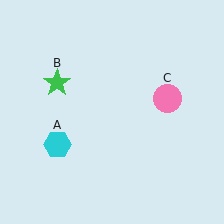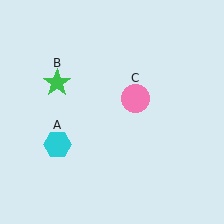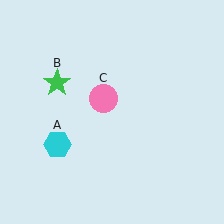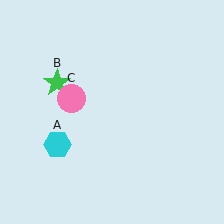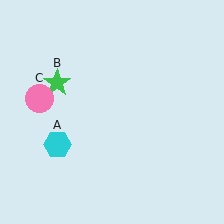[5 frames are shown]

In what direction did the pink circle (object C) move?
The pink circle (object C) moved left.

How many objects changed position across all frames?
1 object changed position: pink circle (object C).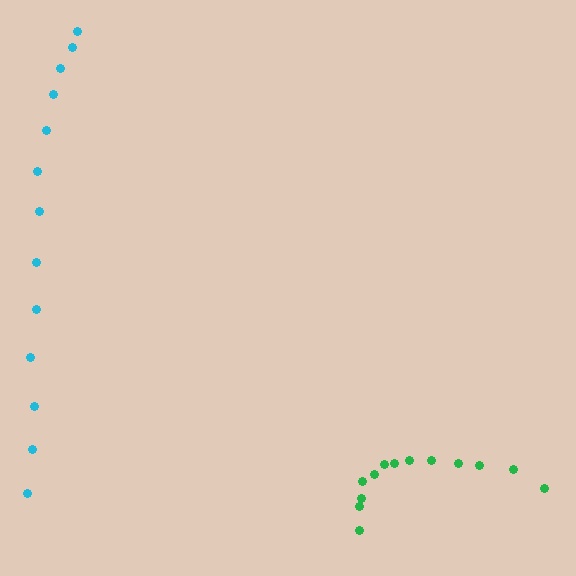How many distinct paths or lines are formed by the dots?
There are 2 distinct paths.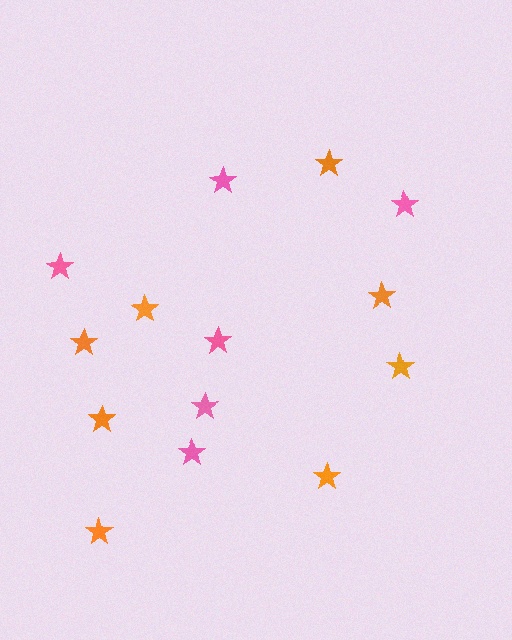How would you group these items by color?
There are 2 groups: one group of orange stars (8) and one group of pink stars (6).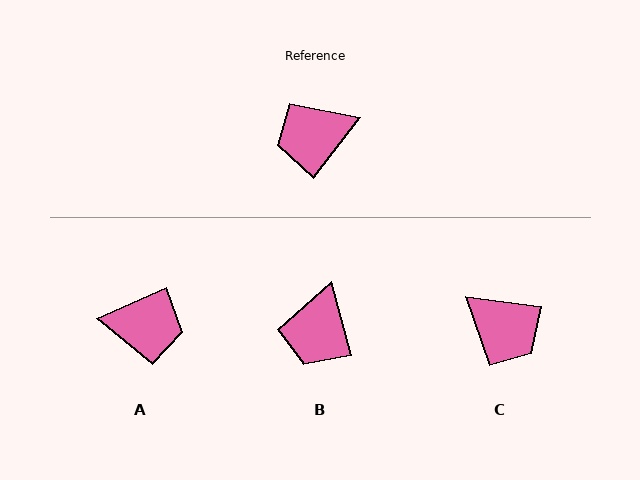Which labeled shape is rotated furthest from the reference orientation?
A, about 152 degrees away.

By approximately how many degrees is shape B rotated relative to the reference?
Approximately 53 degrees counter-clockwise.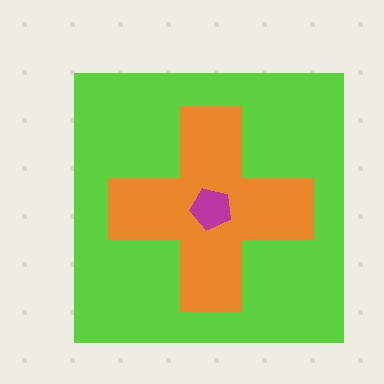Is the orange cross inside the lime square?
Yes.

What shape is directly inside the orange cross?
The magenta pentagon.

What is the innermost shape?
The magenta pentagon.